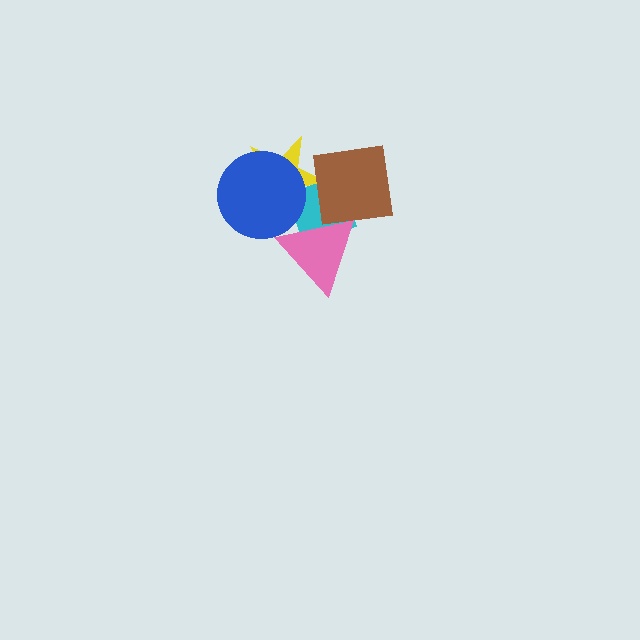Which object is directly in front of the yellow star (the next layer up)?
The brown square is directly in front of the yellow star.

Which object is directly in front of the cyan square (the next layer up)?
The yellow star is directly in front of the cyan square.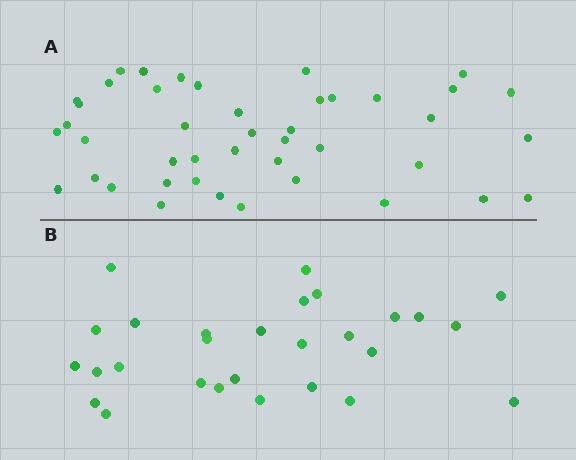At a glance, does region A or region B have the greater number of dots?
Region A (the top region) has more dots.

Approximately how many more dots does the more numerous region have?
Region A has approximately 15 more dots than region B.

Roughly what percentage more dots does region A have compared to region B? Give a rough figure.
About 55% more.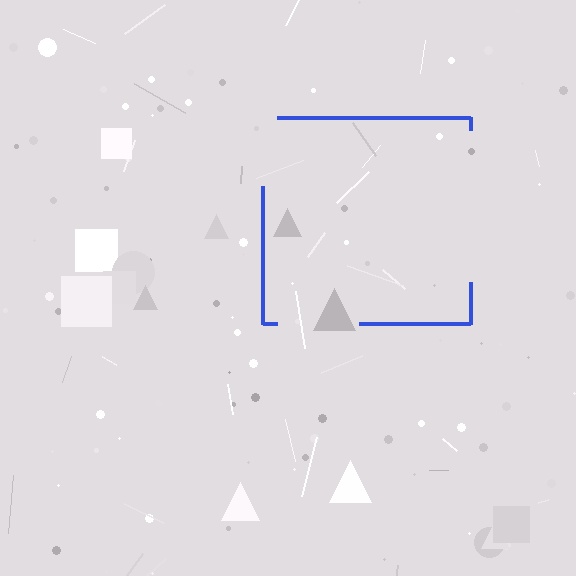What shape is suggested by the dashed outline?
The dashed outline suggests a square.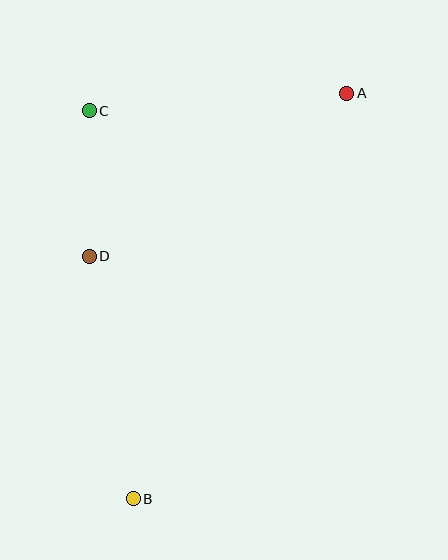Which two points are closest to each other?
Points C and D are closest to each other.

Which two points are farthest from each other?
Points A and B are farthest from each other.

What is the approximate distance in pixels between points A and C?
The distance between A and C is approximately 258 pixels.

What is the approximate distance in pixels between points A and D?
The distance between A and D is approximately 305 pixels.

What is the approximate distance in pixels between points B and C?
The distance between B and C is approximately 391 pixels.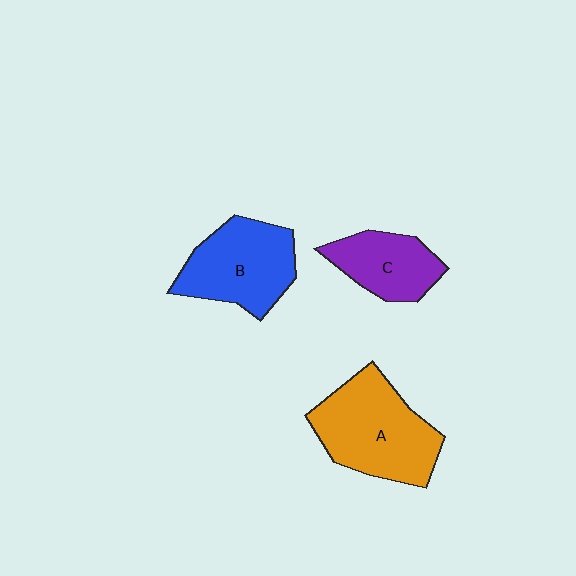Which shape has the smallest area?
Shape C (purple).